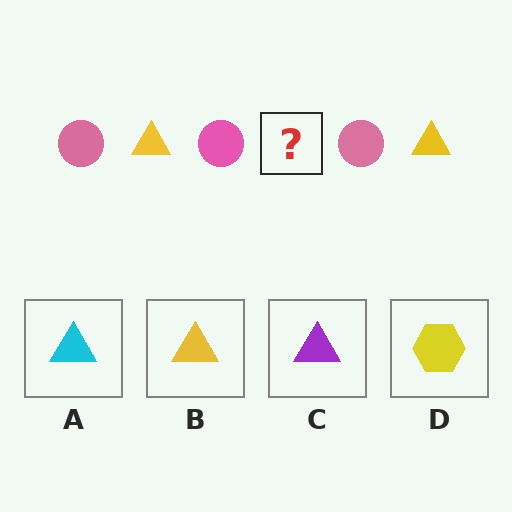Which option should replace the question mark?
Option B.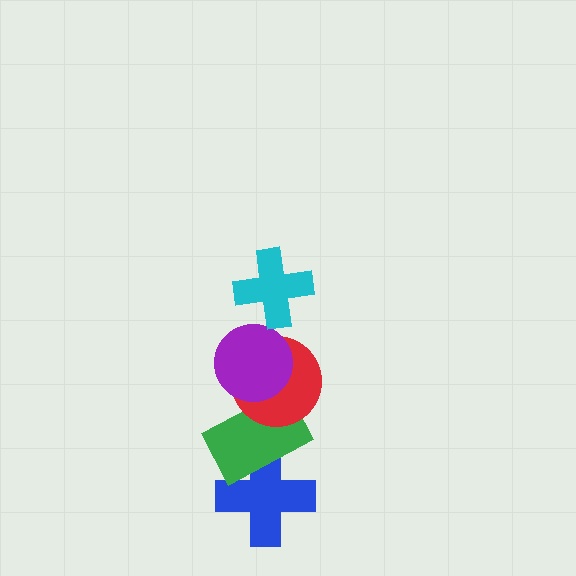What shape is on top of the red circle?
The purple circle is on top of the red circle.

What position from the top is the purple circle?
The purple circle is 2nd from the top.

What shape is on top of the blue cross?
The green rectangle is on top of the blue cross.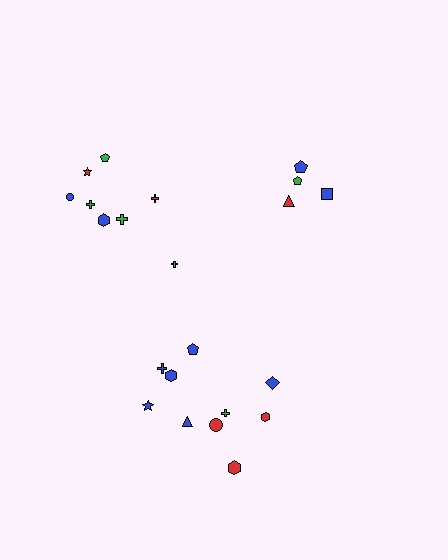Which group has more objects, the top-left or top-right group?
The top-left group.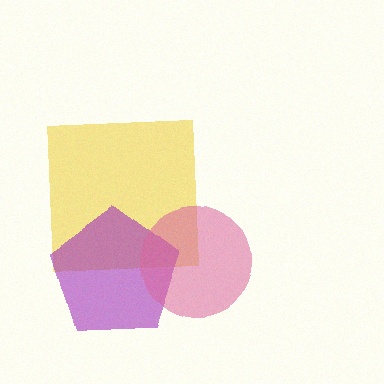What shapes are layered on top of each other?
The layered shapes are: a yellow square, a purple pentagon, a pink circle.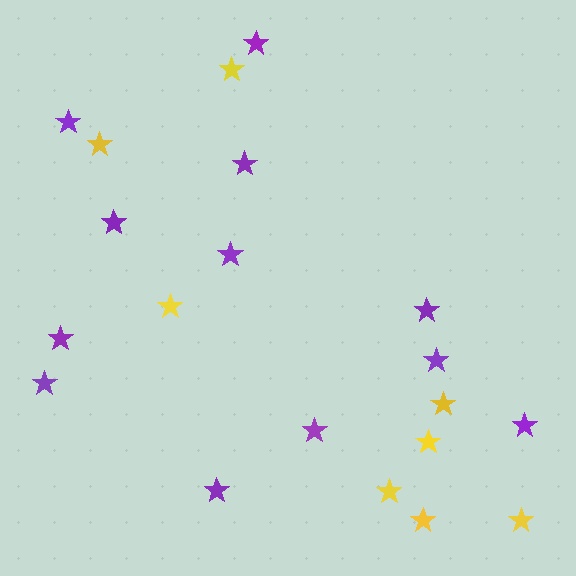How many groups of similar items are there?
There are 2 groups: one group of yellow stars (8) and one group of purple stars (12).